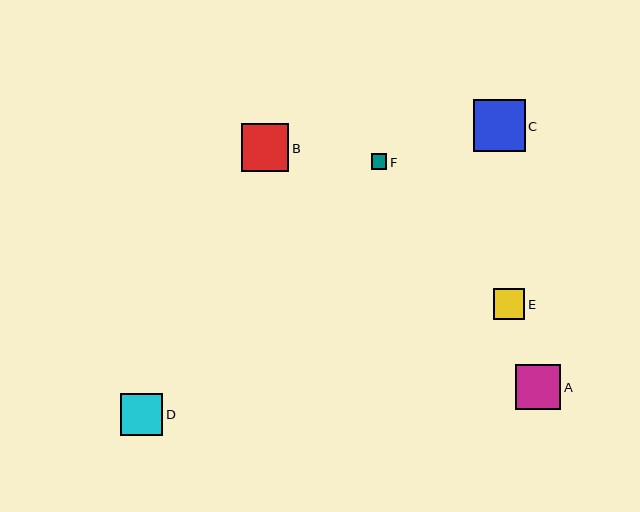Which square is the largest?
Square C is the largest with a size of approximately 52 pixels.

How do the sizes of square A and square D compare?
Square A and square D are approximately the same size.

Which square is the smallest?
Square F is the smallest with a size of approximately 15 pixels.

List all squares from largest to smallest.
From largest to smallest: C, B, A, D, E, F.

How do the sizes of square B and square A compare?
Square B and square A are approximately the same size.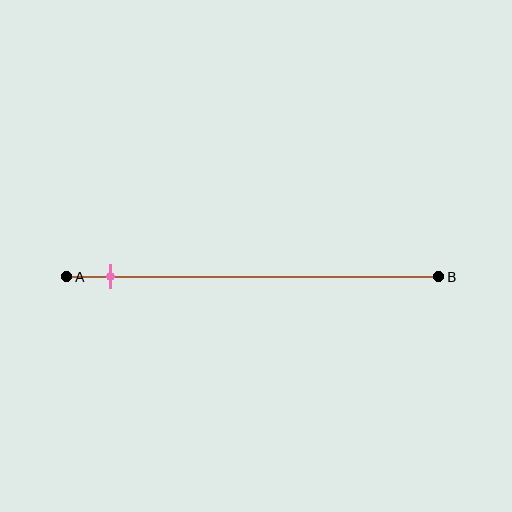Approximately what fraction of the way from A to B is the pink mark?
The pink mark is approximately 10% of the way from A to B.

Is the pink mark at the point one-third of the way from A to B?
No, the mark is at about 10% from A, not at the 33% one-third point.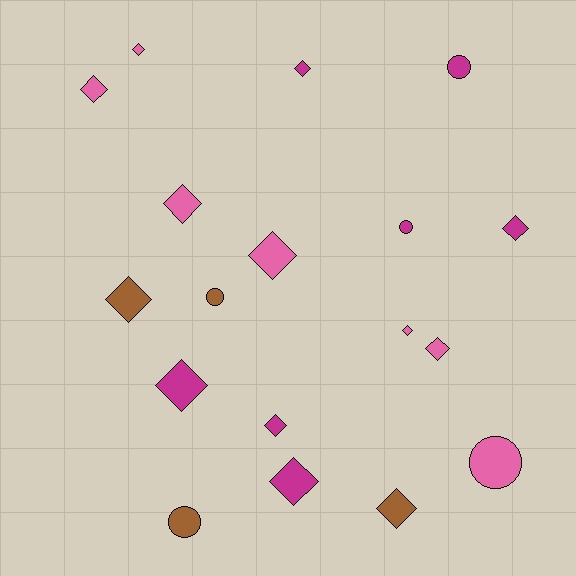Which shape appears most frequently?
Diamond, with 13 objects.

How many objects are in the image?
There are 18 objects.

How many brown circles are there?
There are 2 brown circles.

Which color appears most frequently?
Magenta, with 7 objects.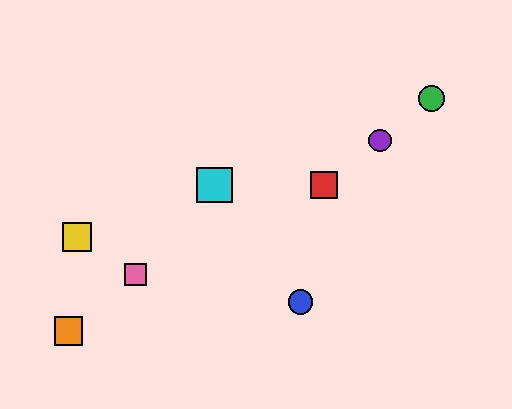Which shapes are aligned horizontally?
The red square, the cyan square are aligned horizontally.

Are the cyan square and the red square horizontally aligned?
Yes, both are at y≈185.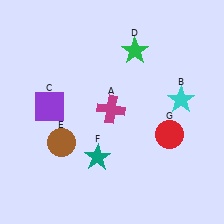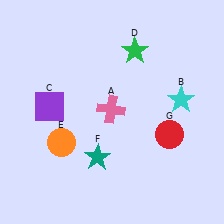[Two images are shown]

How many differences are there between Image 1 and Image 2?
There are 2 differences between the two images.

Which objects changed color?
A changed from magenta to pink. E changed from brown to orange.